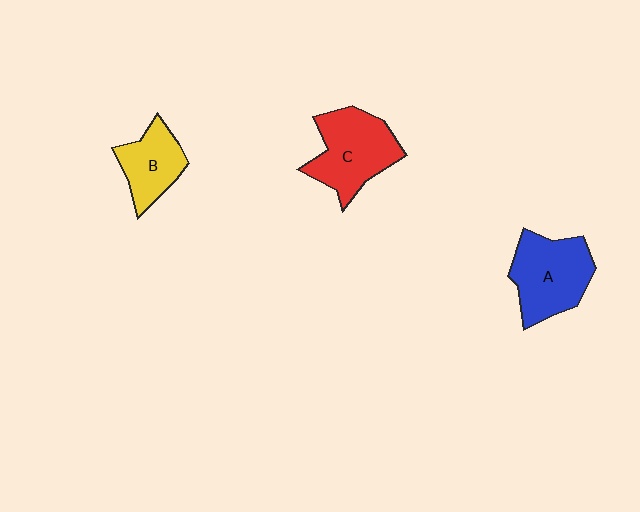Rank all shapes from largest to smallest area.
From largest to smallest: C (red), A (blue), B (yellow).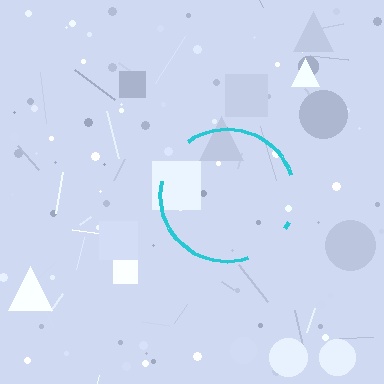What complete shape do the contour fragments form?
The contour fragments form a circle.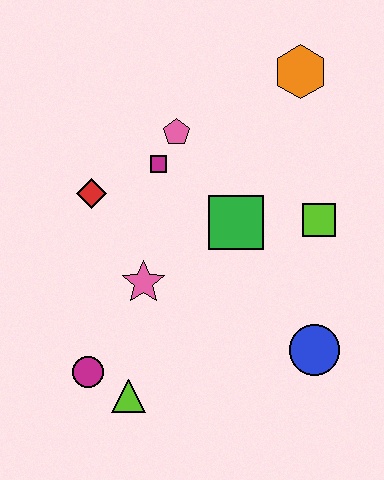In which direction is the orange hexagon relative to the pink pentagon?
The orange hexagon is to the right of the pink pentagon.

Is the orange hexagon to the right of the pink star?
Yes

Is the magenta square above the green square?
Yes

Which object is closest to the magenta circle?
The lime triangle is closest to the magenta circle.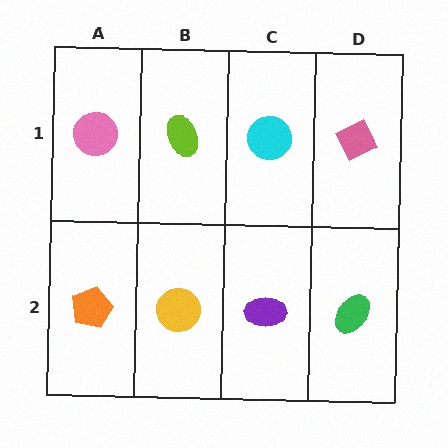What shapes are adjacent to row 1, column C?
A purple ellipse (row 2, column C), a lime ellipse (row 1, column B), a pink diamond (row 1, column D).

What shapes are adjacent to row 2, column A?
A pink circle (row 1, column A), a yellow circle (row 2, column B).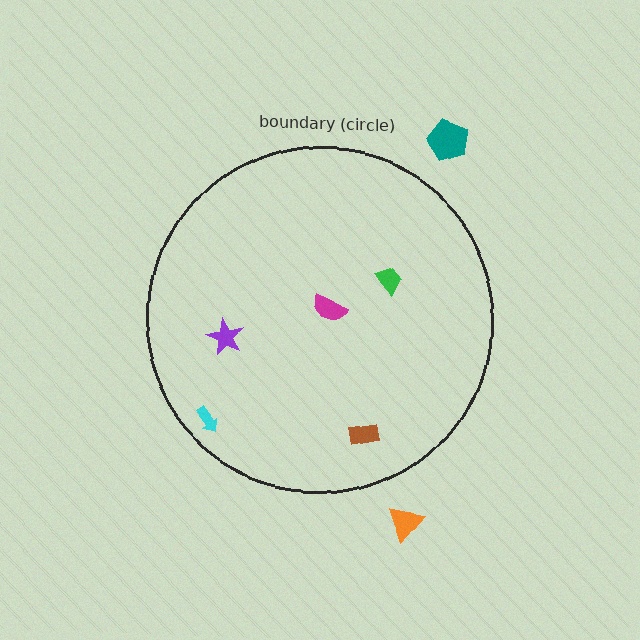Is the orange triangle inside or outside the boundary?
Outside.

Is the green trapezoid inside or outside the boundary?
Inside.